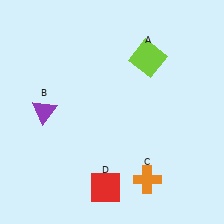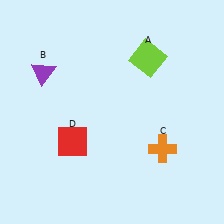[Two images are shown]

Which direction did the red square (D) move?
The red square (D) moved up.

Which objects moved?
The objects that moved are: the purple triangle (B), the orange cross (C), the red square (D).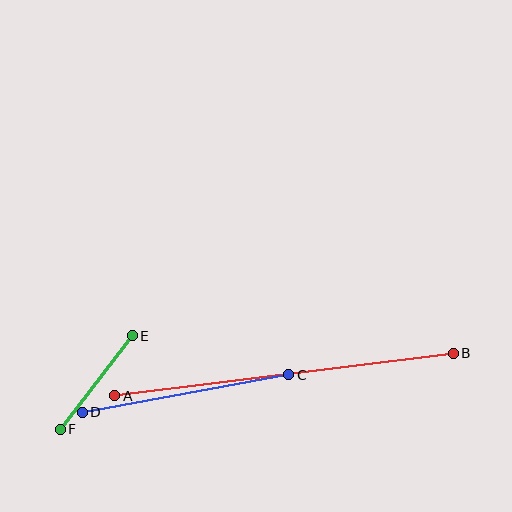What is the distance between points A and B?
The distance is approximately 341 pixels.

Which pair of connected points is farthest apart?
Points A and B are farthest apart.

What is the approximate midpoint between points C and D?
The midpoint is at approximately (186, 393) pixels.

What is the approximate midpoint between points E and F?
The midpoint is at approximately (96, 383) pixels.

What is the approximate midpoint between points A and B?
The midpoint is at approximately (284, 375) pixels.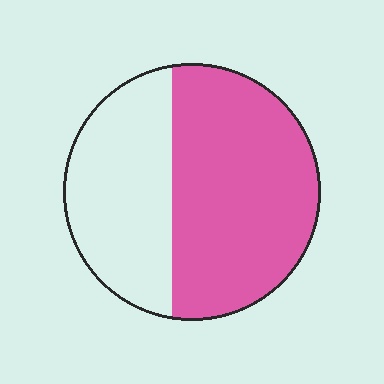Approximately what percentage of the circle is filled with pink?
Approximately 60%.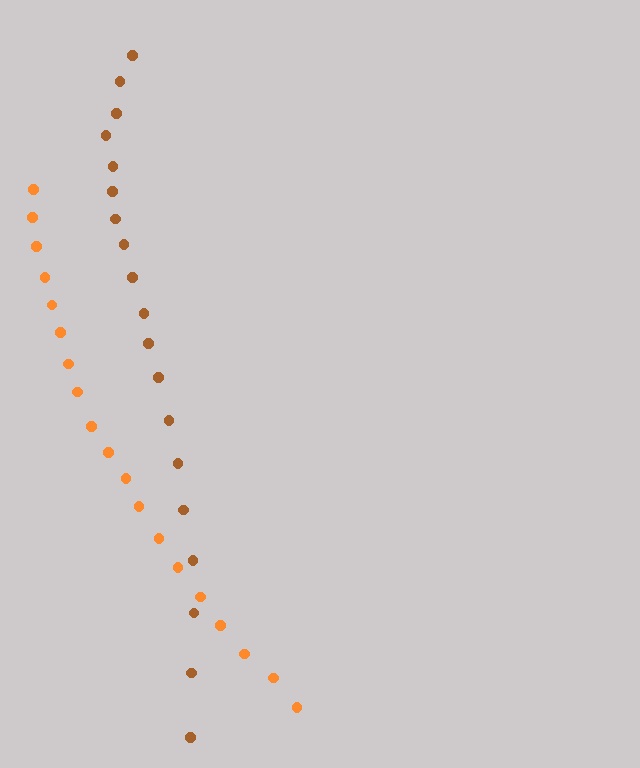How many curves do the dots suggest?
There are 2 distinct paths.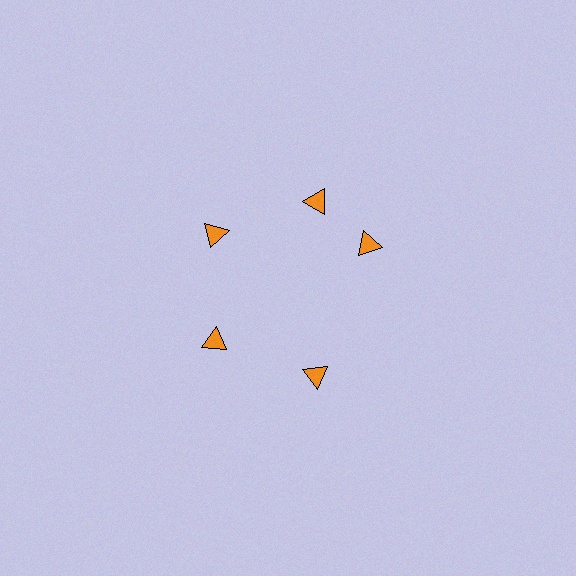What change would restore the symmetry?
The symmetry would be restored by rotating it back into even spacing with its neighbors so that all 5 triangles sit at equal angles and equal distance from the center.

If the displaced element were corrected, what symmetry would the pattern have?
It would have 5-fold rotational symmetry — the pattern would map onto itself every 72 degrees.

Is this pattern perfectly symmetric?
No. The 5 orange triangles are arranged in a ring, but one element near the 3 o'clock position is rotated out of alignment along the ring, breaking the 5-fold rotational symmetry.